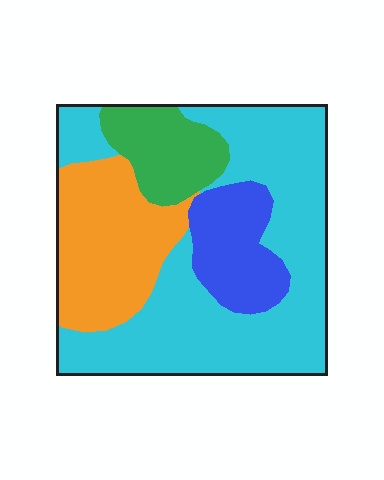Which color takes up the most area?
Cyan, at roughly 50%.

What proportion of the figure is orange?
Orange covers 23% of the figure.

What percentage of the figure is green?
Green covers roughly 10% of the figure.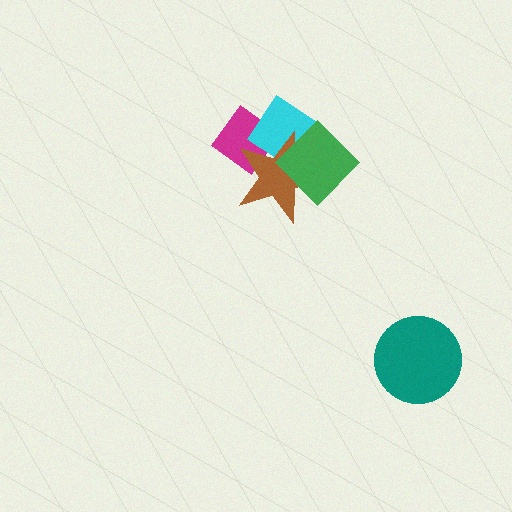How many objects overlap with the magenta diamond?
2 objects overlap with the magenta diamond.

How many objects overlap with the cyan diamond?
3 objects overlap with the cyan diamond.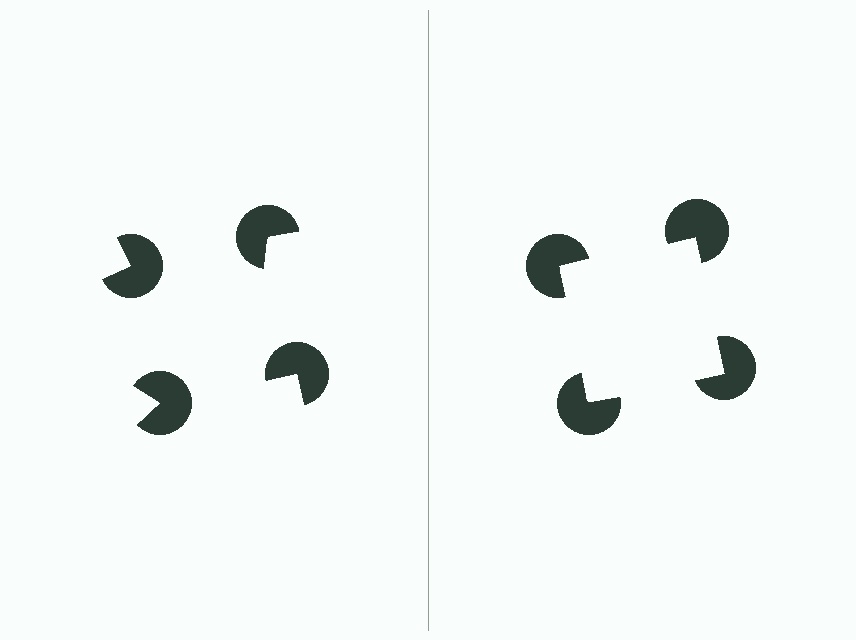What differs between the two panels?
The pac-man discs are positioned identically on both sides; only the wedge orientations differ. On the right they align to a square; on the left they are misaligned.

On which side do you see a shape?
An illusory square appears on the right side. On the left side the wedge cuts are rotated, so no coherent shape forms.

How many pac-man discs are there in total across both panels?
8 — 4 on each side.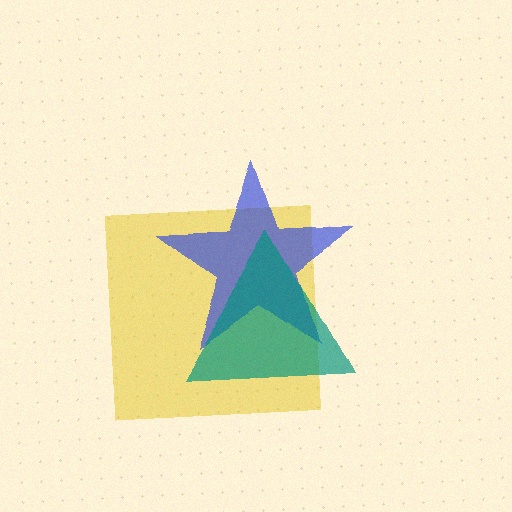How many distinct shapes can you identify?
There are 3 distinct shapes: a yellow square, a blue star, a teal triangle.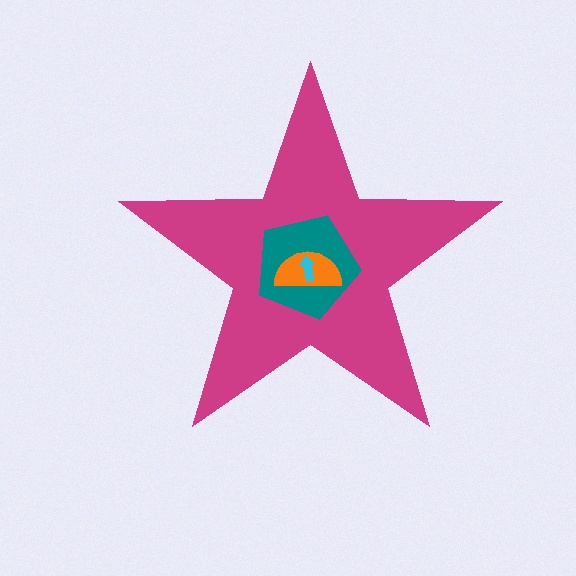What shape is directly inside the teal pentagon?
The orange semicircle.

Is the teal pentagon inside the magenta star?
Yes.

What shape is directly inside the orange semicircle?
The cyan arrow.